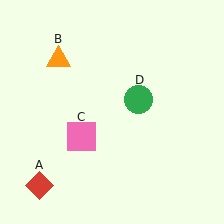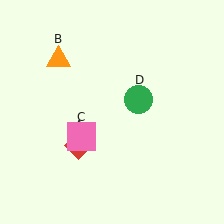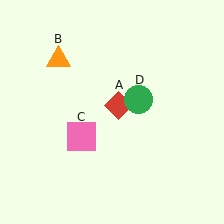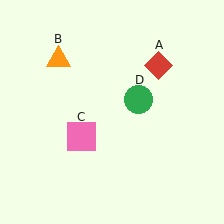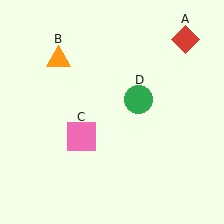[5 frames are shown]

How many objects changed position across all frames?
1 object changed position: red diamond (object A).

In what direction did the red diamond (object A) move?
The red diamond (object A) moved up and to the right.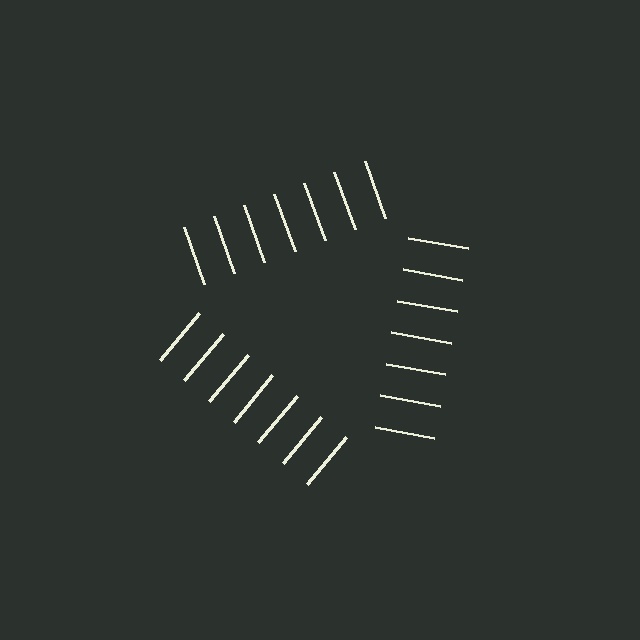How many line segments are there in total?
21 — 7 along each of the 3 edges.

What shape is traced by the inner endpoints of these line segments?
An illusory triangle — the line segments terminate on its edges but no continuous stroke is drawn.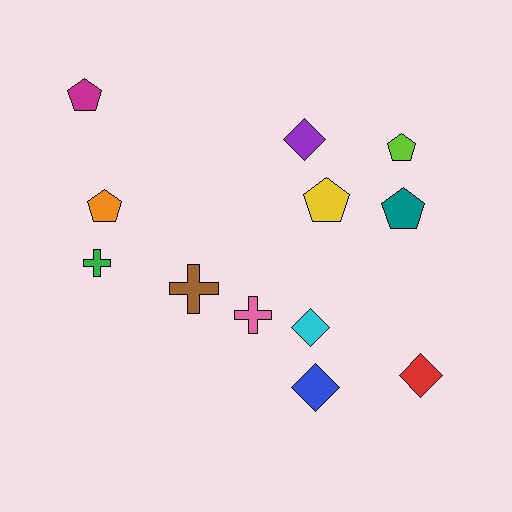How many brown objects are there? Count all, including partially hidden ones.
There is 1 brown object.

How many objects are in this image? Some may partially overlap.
There are 12 objects.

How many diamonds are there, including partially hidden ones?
There are 4 diamonds.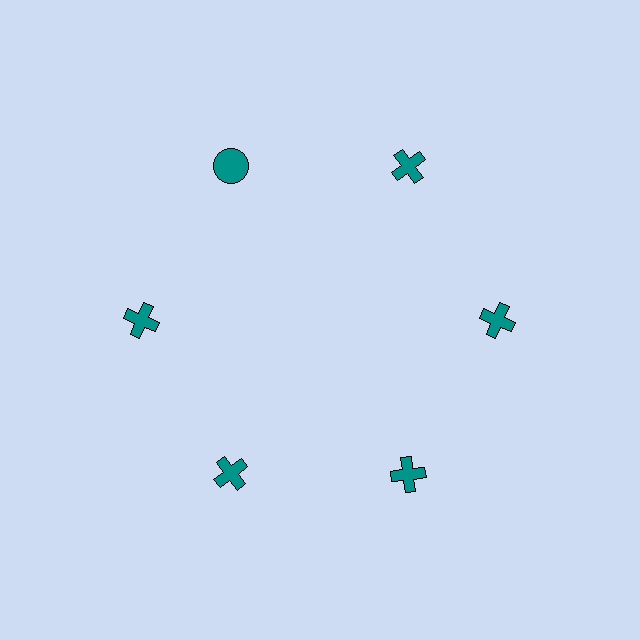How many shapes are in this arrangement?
There are 6 shapes arranged in a ring pattern.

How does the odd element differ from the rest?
It has a different shape: circle instead of cross.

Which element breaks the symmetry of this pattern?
The teal circle at roughly the 11 o'clock position breaks the symmetry. All other shapes are teal crosses.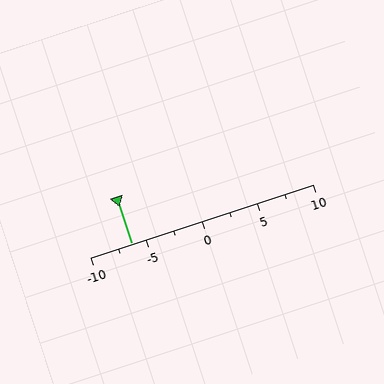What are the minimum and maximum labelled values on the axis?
The axis runs from -10 to 10.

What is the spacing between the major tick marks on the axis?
The major ticks are spaced 5 apart.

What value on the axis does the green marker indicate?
The marker indicates approximately -6.2.